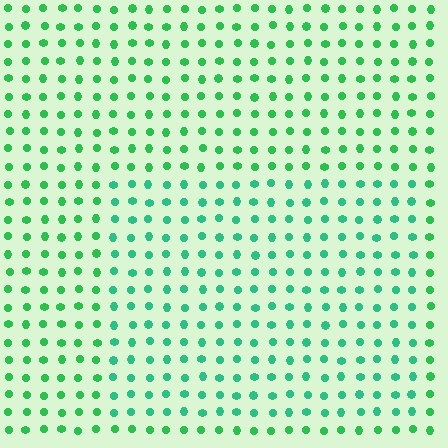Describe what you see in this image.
The image is filled with small green elements in a uniform arrangement. A rectangle-shaped region is visible where the elements are tinted to a slightly different hue, forming a subtle color boundary.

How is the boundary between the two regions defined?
The boundary is defined purely by a slight shift in hue (about 22 degrees). Spacing, size, and orientation are identical on both sides.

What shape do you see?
I see a rectangle.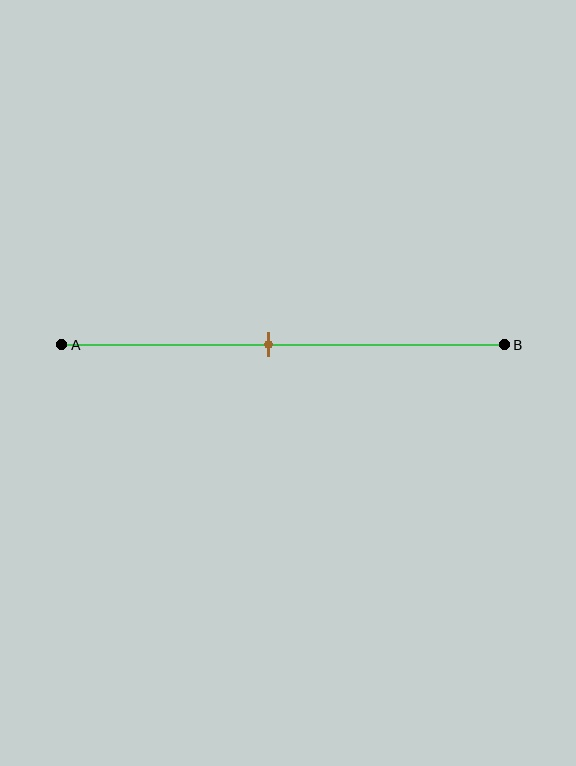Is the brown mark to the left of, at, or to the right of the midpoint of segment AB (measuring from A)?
The brown mark is to the left of the midpoint of segment AB.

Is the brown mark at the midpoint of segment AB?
No, the mark is at about 45% from A, not at the 50% midpoint.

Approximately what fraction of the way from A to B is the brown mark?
The brown mark is approximately 45% of the way from A to B.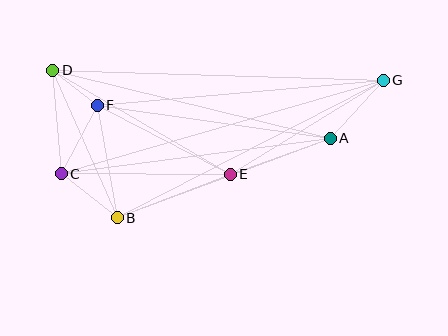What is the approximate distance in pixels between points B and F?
The distance between B and F is approximately 114 pixels.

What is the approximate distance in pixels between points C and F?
The distance between C and F is approximately 77 pixels.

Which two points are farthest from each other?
Points C and G are farthest from each other.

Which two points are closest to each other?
Points D and F are closest to each other.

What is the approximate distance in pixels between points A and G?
The distance between A and G is approximately 79 pixels.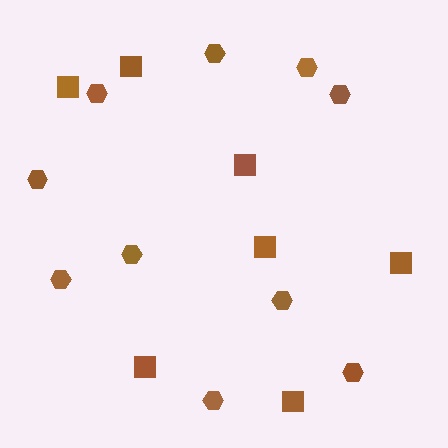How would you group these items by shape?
There are 2 groups: one group of squares (7) and one group of hexagons (10).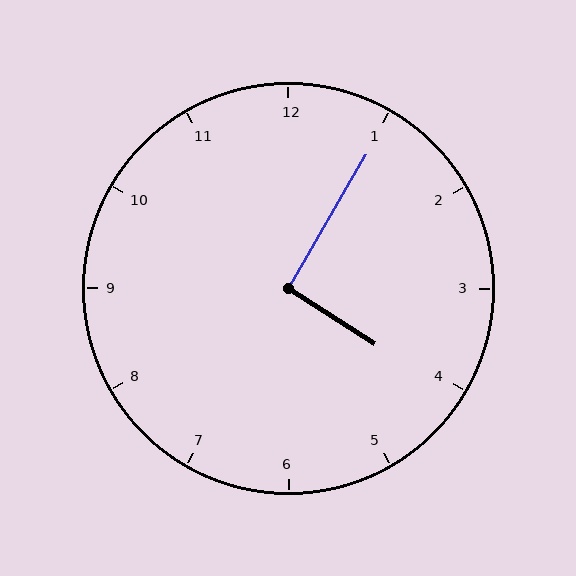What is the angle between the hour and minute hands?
Approximately 92 degrees.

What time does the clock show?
4:05.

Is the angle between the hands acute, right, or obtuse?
It is right.